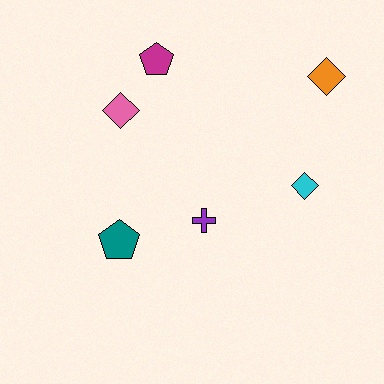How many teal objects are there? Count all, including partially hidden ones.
There is 1 teal object.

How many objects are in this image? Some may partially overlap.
There are 6 objects.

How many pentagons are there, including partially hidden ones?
There are 2 pentagons.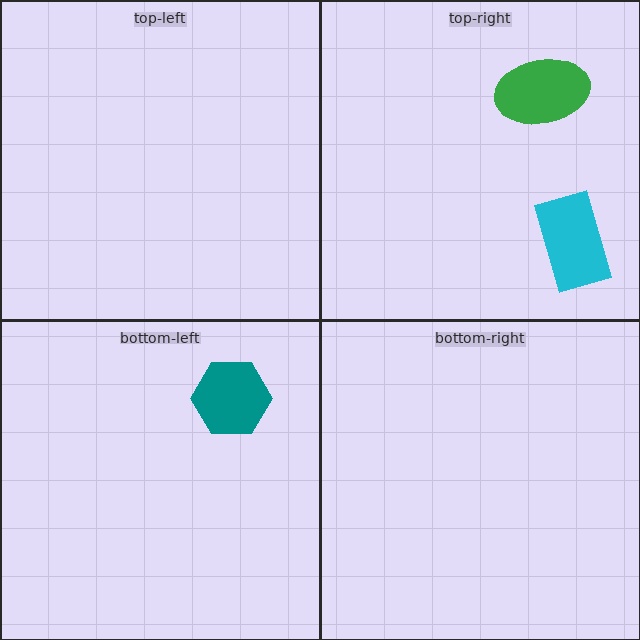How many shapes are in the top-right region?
2.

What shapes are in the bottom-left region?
The teal hexagon.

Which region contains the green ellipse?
The top-right region.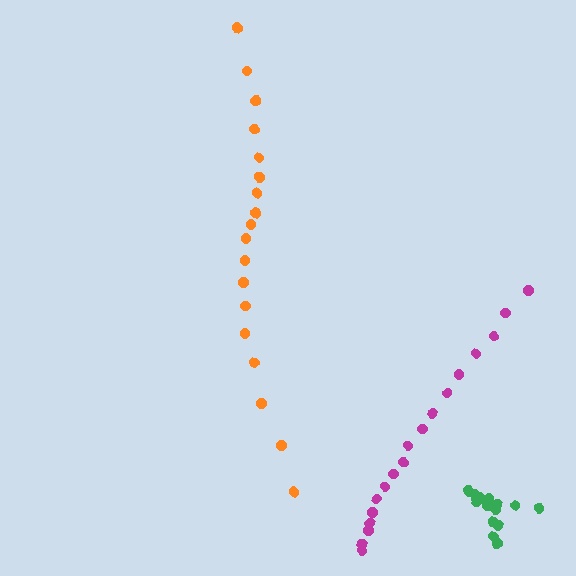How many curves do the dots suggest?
There are 3 distinct paths.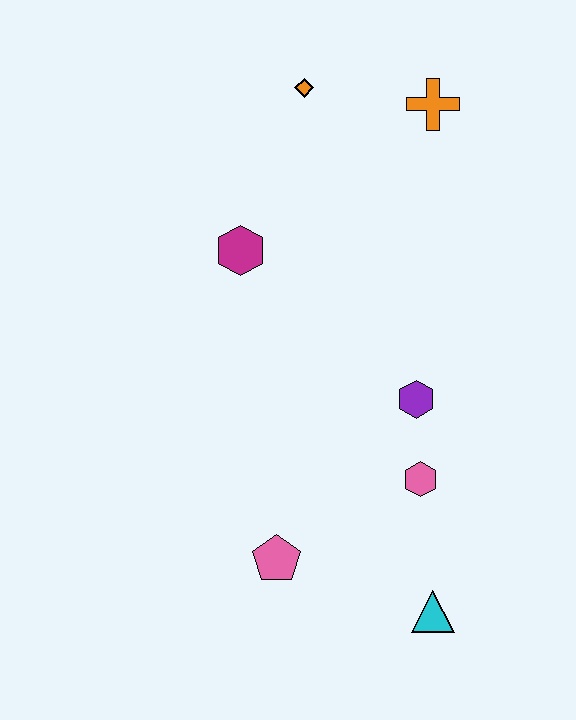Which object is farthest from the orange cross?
The cyan triangle is farthest from the orange cross.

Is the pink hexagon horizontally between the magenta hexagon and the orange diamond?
No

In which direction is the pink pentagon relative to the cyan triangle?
The pink pentagon is to the left of the cyan triangle.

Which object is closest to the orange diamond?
The orange cross is closest to the orange diamond.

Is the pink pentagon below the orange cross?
Yes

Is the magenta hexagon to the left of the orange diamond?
Yes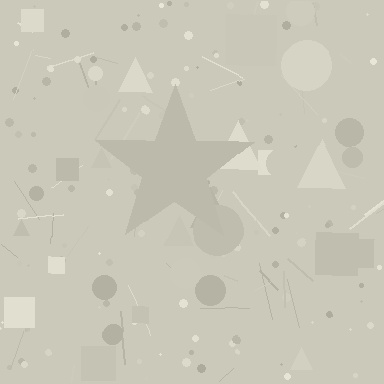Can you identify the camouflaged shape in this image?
The camouflaged shape is a star.